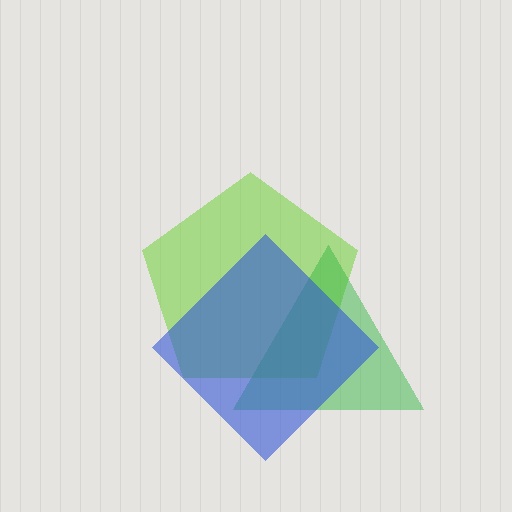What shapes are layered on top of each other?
The layered shapes are: a lime pentagon, a green triangle, a blue diamond.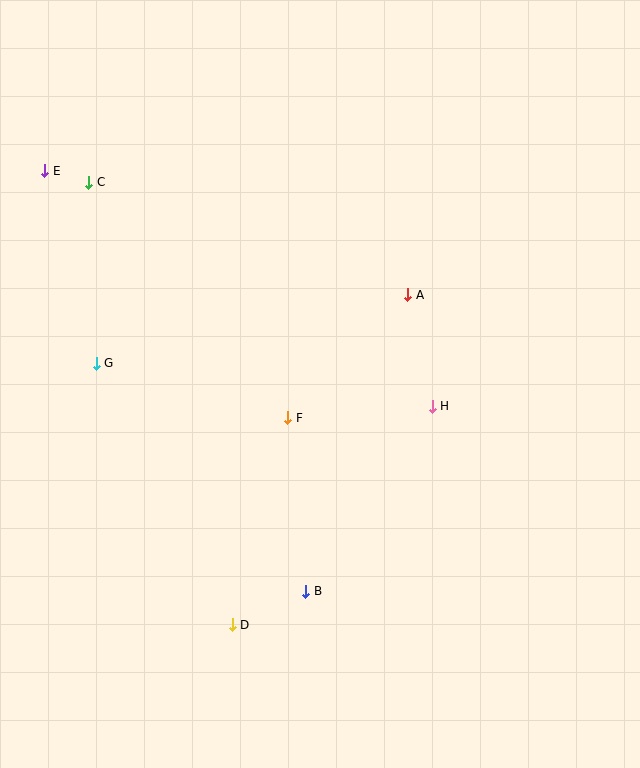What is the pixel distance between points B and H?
The distance between B and H is 224 pixels.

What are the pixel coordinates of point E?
Point E is at (45, 171).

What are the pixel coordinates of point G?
Point G is at (96, 363).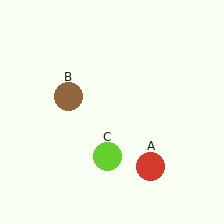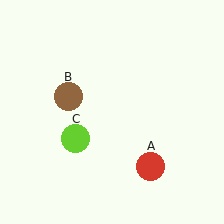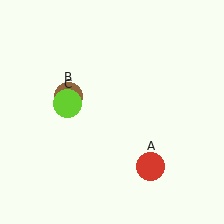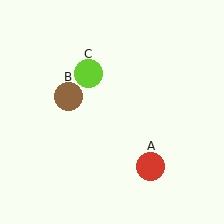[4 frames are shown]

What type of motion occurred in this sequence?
The lime circle (object C) rotated clockwise around the center of the scene.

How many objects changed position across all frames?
1 object changed position: lime circle (object C).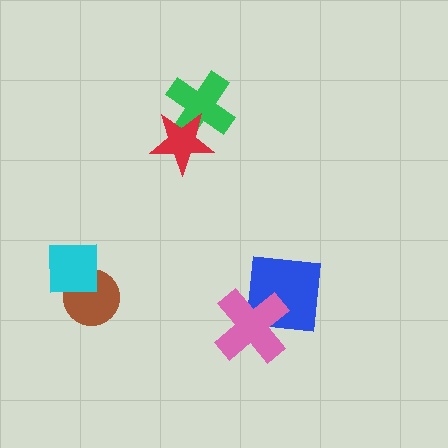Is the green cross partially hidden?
Yes, it is partially covered by another shape.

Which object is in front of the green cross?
The red star is in front of the green cross.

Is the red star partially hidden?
No, no other shape covers it.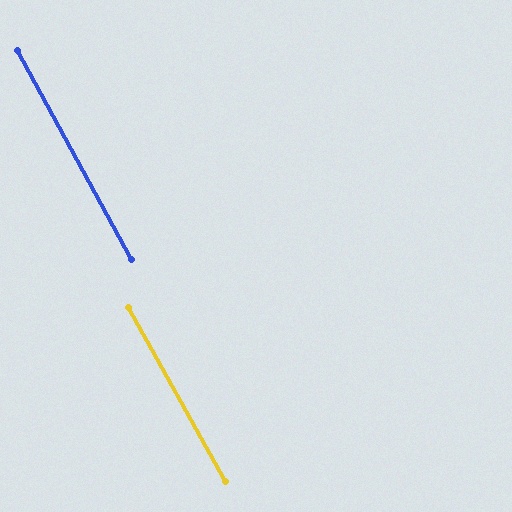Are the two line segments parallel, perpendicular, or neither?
Parallel — their directions differ by only 0.6°.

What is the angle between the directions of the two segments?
Approximately 1 degree.